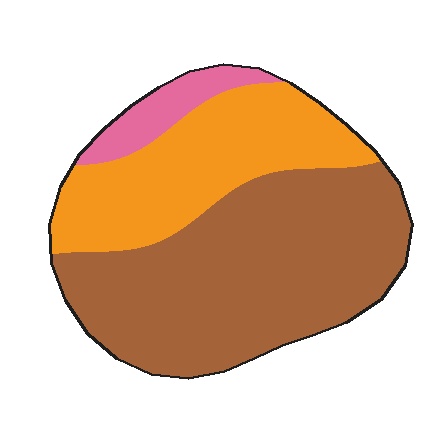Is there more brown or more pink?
Brown.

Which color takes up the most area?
Brown, at roughly 60%.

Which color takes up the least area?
Pink, at roughly 10%.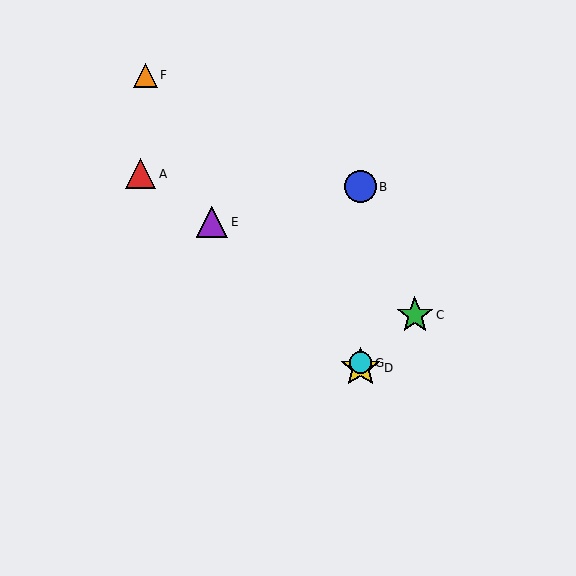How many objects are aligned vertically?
3 objects (B, D, G) are aligned vertically.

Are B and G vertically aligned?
Yes, both are at x≈361.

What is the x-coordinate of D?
Object D is at x≈361.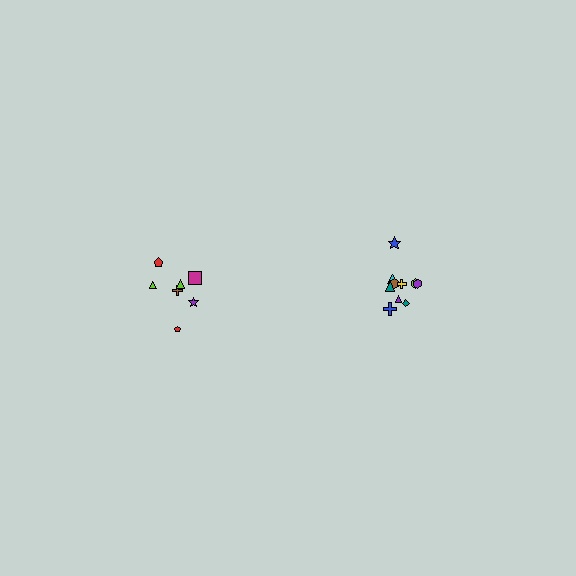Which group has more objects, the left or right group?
The right group.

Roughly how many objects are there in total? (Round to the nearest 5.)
Roughly 15 objects in total.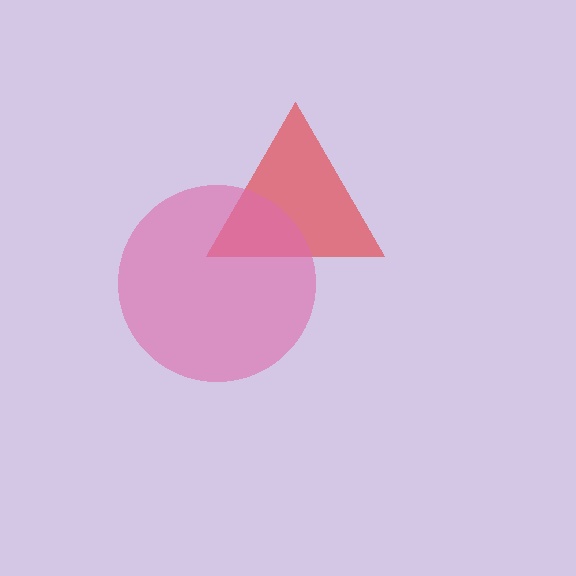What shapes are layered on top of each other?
The layered shapes are: a red triangle, a pink circle.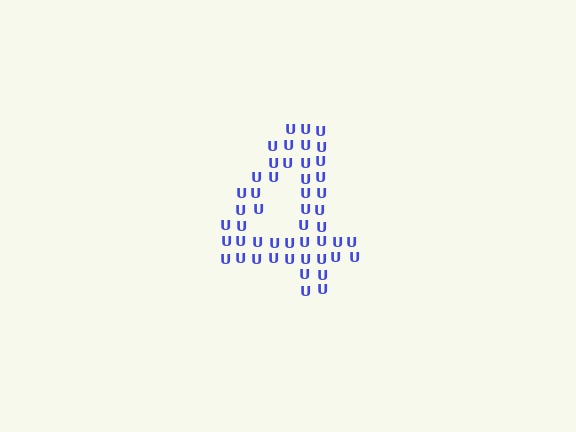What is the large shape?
The large shape is the digit 4.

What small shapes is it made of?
It is made of small letter U's.